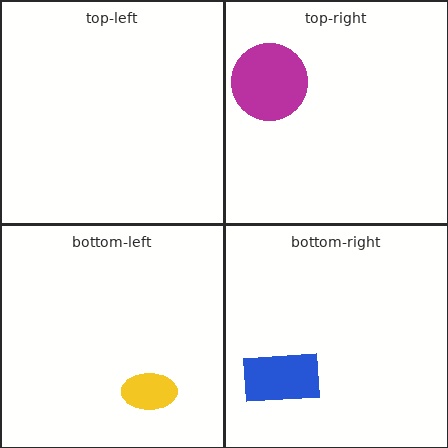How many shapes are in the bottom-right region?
1.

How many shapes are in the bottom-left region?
1.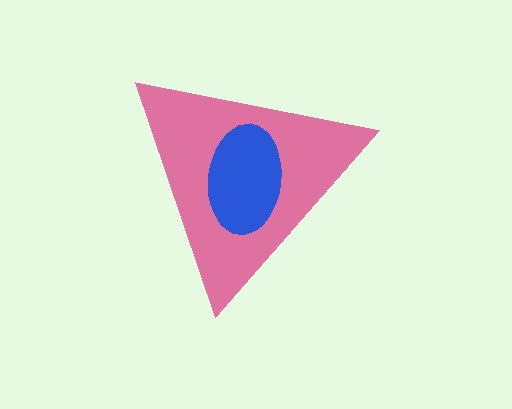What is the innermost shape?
The blue ellipse.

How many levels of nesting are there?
2.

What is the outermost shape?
The pink triangle.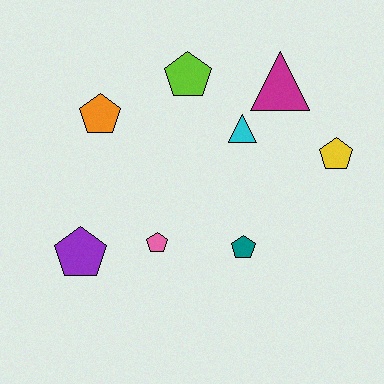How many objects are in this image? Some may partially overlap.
There are 8 objects.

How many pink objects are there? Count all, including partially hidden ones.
There is 1 pink object.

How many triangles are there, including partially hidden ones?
There are 2 triangles.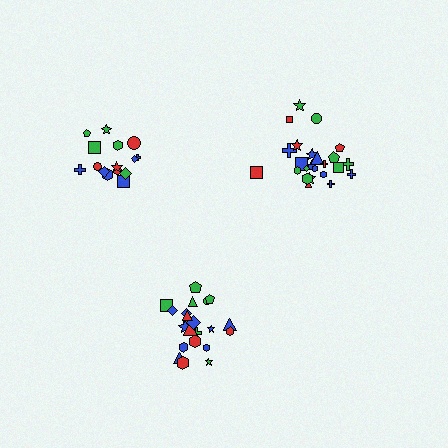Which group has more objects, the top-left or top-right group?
The top-right group.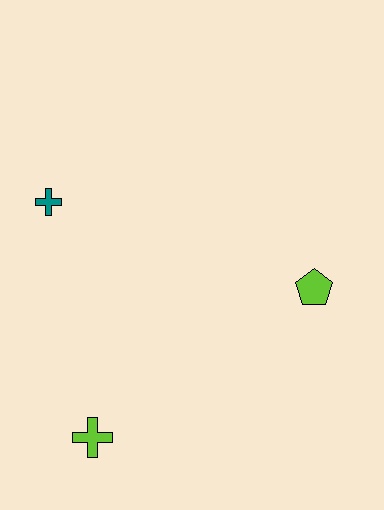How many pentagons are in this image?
There is 1 pentagon.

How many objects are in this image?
There are 3 objects.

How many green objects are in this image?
There are no green objects.